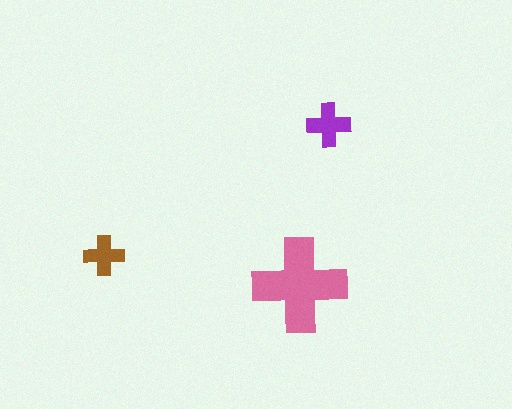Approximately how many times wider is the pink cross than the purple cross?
About 2 times wider.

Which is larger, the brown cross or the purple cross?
The purple one.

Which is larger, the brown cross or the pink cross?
The pink one.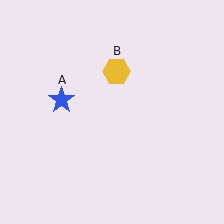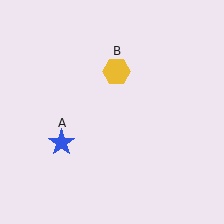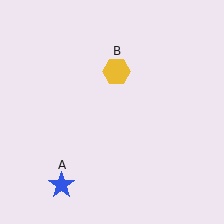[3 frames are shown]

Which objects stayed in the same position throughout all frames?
Yellow hexagon (object B) remained stationary.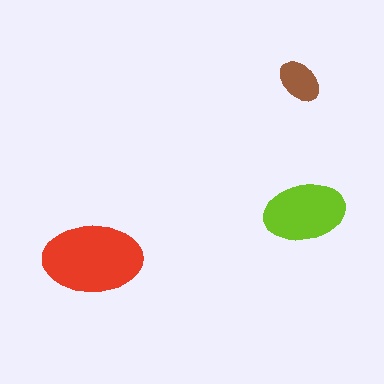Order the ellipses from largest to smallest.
the red one, the lime one, the brown one.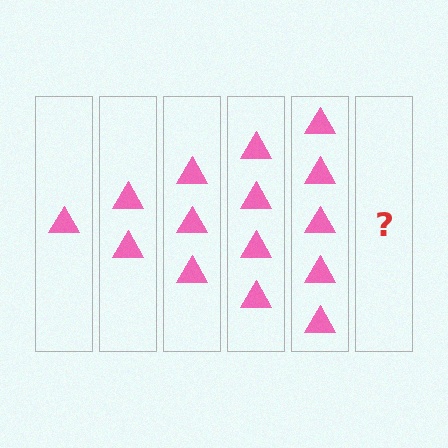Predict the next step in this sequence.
The next step is 6 triangles.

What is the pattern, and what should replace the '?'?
The pattern is that each step adds one more triangle. The '?' should be 6 triangles.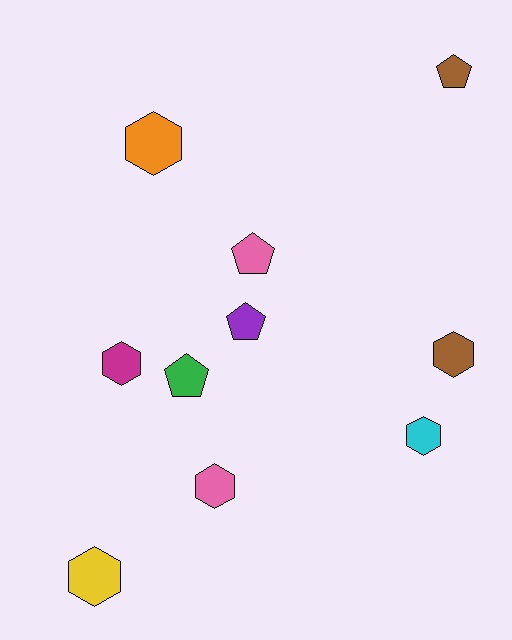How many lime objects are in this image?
There are no lime objects.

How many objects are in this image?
There are 10 objects.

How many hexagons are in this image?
There are 6 hexagons.